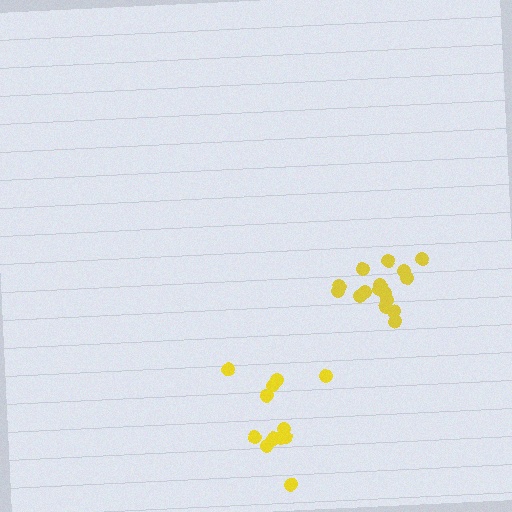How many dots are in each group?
Group 1: 13 dots, Group 2: 16 dots (29 total).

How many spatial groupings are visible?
There are 2 spatial groupings.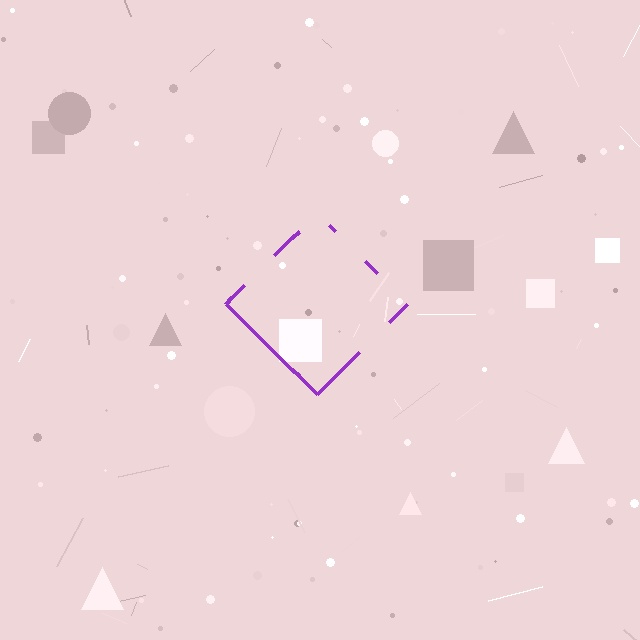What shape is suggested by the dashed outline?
The dashed outline suggests a diamond.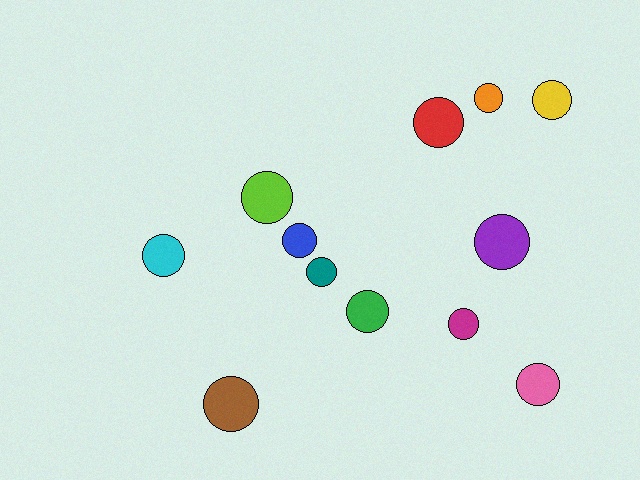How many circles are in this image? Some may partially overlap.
There are 12 circles.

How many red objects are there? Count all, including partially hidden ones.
There is 1 red object.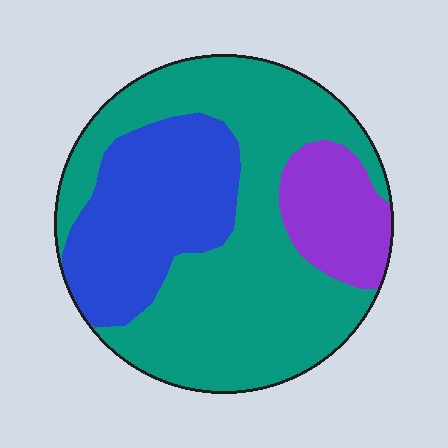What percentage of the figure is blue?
Blue takes up between a quarter and a half of the figure.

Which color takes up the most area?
Teal, at roughly 60%.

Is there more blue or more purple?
Blue.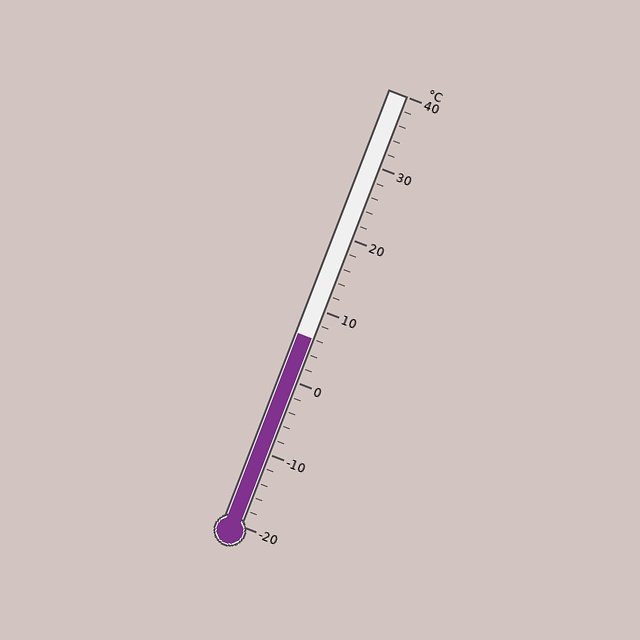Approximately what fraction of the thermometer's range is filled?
The thermometer is filled to approximately 45% of its range.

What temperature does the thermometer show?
The thermometer shows approximately 6°C.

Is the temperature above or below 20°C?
The temperature is below 20°C.